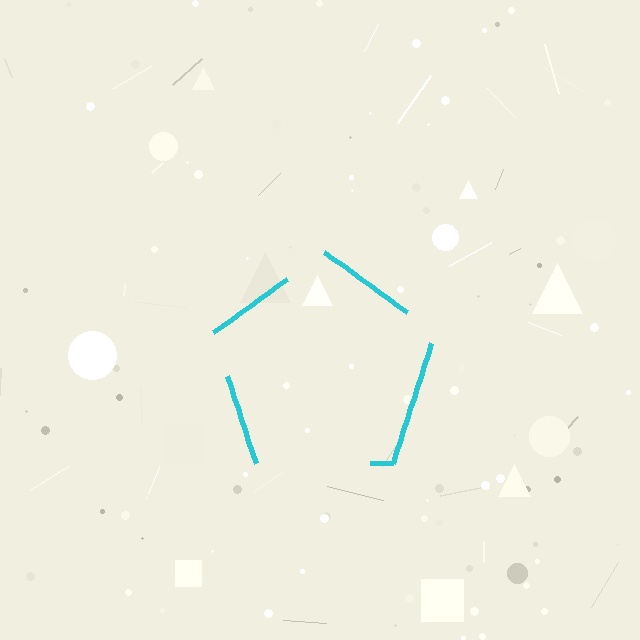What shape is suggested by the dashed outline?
The dashed outline suggests a pentagon.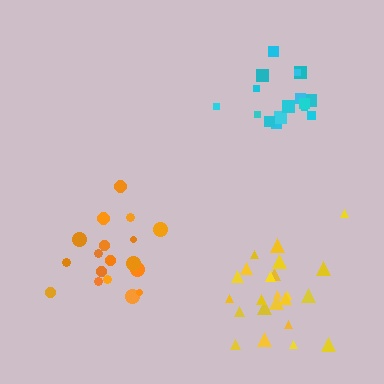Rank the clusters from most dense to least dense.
cyan, orange, yellow.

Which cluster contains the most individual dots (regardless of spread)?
Yellow (23).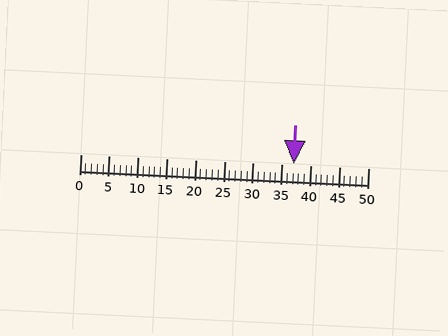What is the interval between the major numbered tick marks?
The major tick marks are spaced 5 units apart.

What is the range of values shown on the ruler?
The ruler shows values from 0 to 50.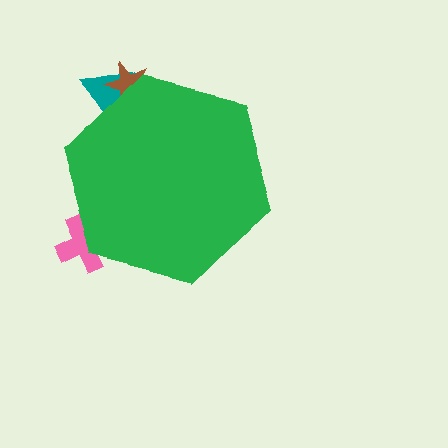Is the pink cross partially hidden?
Yes, the pink cross is partially hidden behind the green hexagon.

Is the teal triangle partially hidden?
Yes, the teal triangle is partially hidden behind the green hexagon.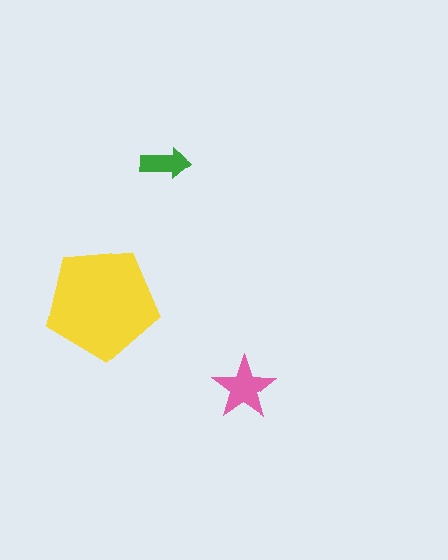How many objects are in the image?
There are 3 objects in the image.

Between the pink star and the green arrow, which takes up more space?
The pink star.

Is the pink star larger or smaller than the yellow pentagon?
Smaller.